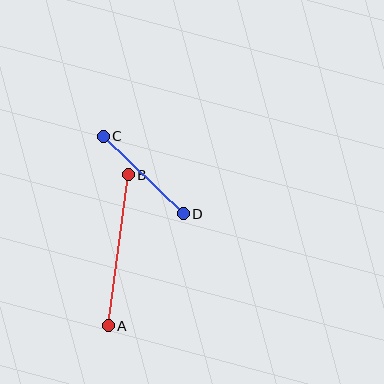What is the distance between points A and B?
The distance is approximately 152 pixels.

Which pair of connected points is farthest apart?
Points A and B are farthest apart.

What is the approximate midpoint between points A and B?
The midpoint is at approximately (118, 250) pixels.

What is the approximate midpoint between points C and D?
The midpoint is at approximately (143, 175) pixels.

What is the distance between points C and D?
The distance is approximately 111 pixels.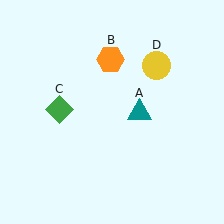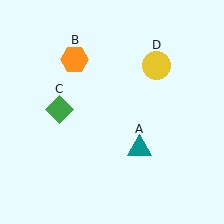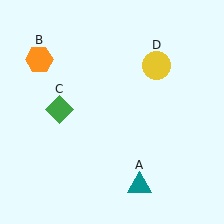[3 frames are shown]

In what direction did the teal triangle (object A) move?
The teal triangle (object A) moved down.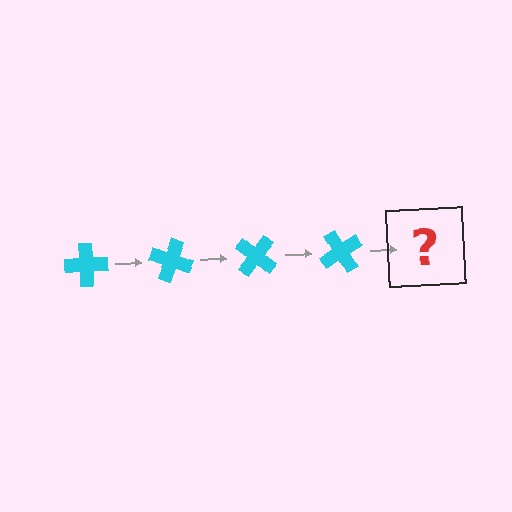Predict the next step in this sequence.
The next step is a cyan cross rotated 80 degrees.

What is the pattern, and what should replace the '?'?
The pattern is that the cross rotates 20 degrees each step. The '?' should be a cyan cross rotated 80 degrees.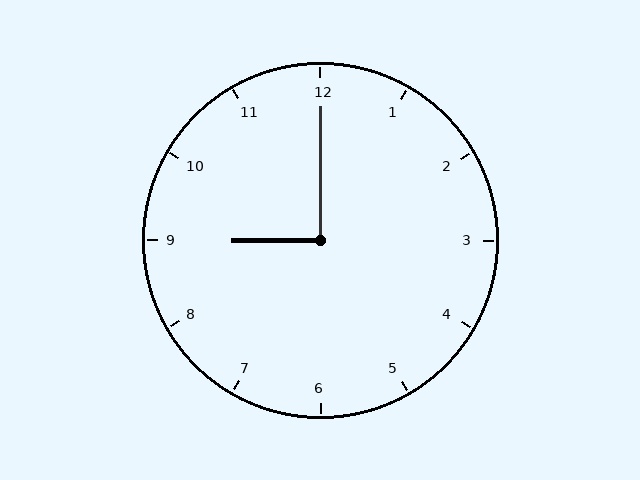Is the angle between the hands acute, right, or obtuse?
It is right.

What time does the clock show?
9:00.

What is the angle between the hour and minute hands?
Approximately 90 degrees.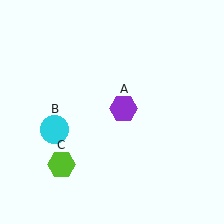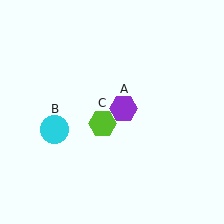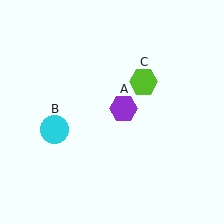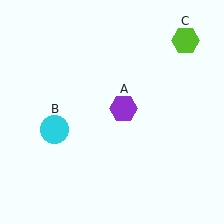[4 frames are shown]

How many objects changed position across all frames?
1 object changed position: lime hexagon (object C).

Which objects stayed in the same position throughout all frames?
Purple hexagon (object A) and cyan circle (object B) remained stationary.